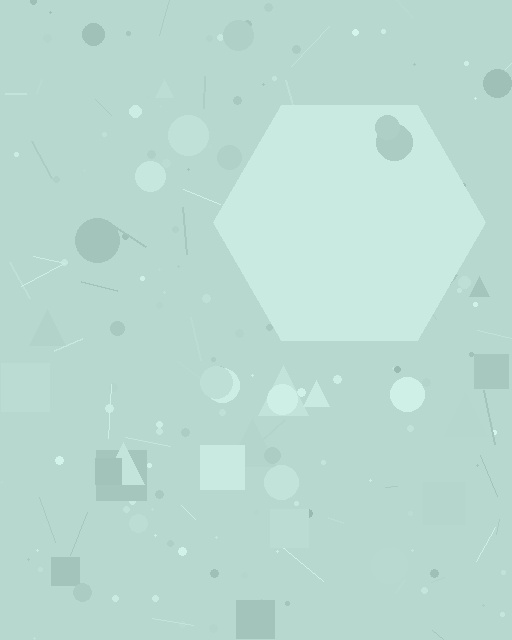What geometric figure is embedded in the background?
A hexagon is embedded in the background.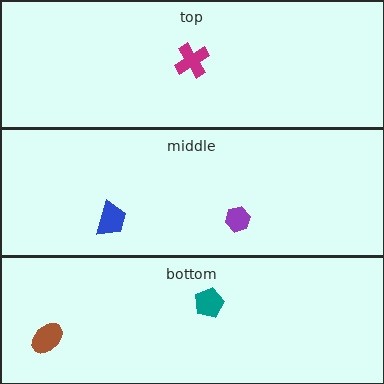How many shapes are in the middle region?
2.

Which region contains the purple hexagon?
The middle region.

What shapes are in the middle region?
The blue trapezoid, the purple hexagon.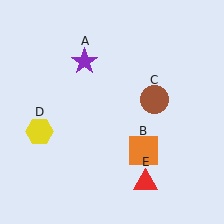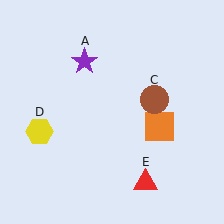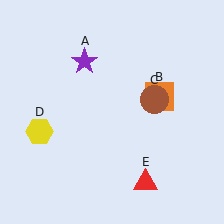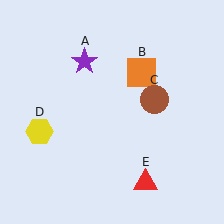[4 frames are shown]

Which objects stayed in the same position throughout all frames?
Purple star (object A) and brown circle (object C) and yellow hexagon (object D) and red triangle (object E) remained stationary.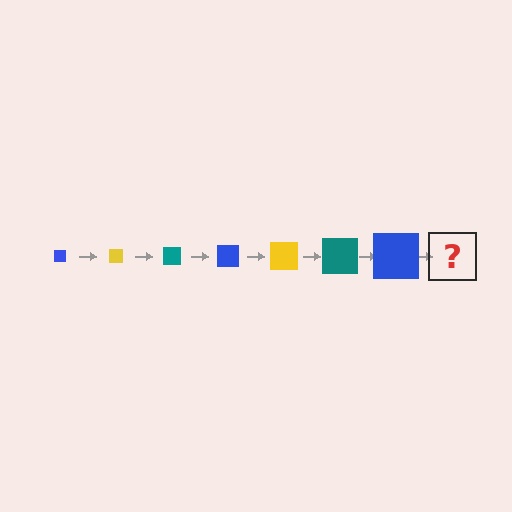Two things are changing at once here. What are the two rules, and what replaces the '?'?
The two rules are that the square grows larger each step and the color cycles through blue, yellow, and teal. The '?' should be a yellow square, larger than the previous one.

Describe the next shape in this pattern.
It should be a yellow square, larger than the previous one.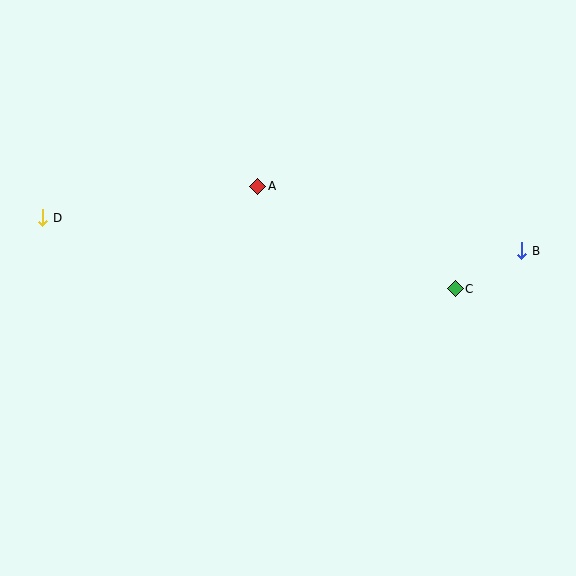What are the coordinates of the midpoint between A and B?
The midpoint between A and B is at (390, 218).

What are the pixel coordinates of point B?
Point B is at (522, 251).